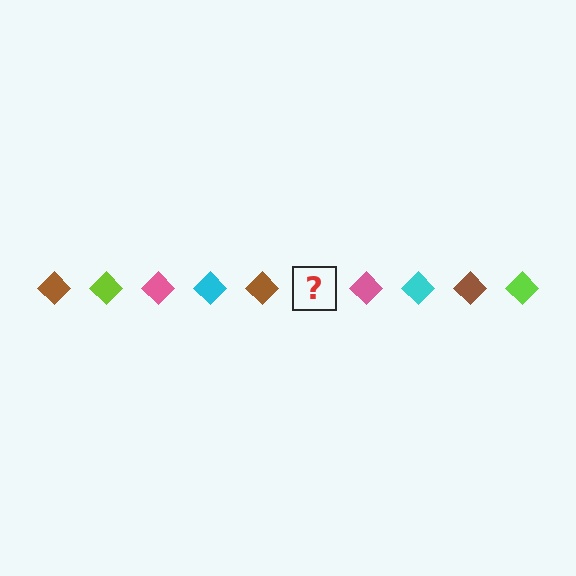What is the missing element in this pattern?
The missing element is a lime diamond.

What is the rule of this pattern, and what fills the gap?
The rule is that the pattern cycles through brown, lime, pink, cyan diamonds. The gap should be filled with a lime diamond.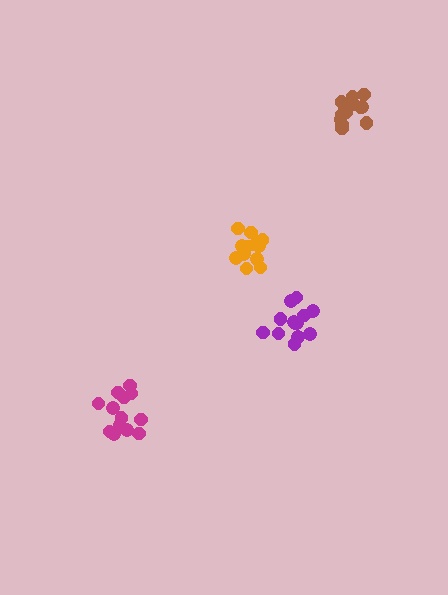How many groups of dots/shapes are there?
There are 4 groups.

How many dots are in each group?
Group 1: 13 dots, Group 2: 14 dots, Group 3: 13 dots, Group 4: 13 dots (53 total).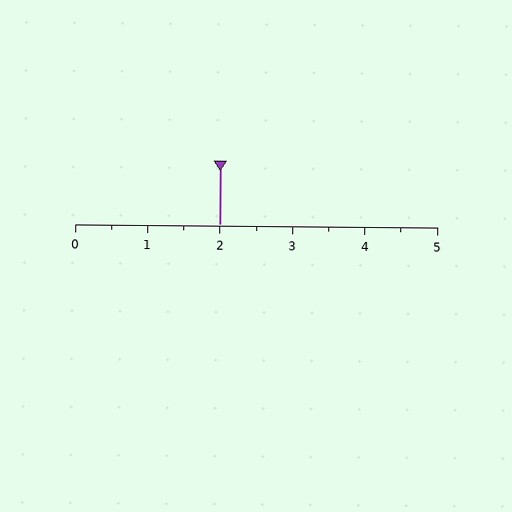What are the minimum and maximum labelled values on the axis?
The axis runs from 0 to 5.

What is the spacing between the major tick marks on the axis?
The major ticks are spaced 1 apart.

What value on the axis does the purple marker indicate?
The marker indicates approximately 2.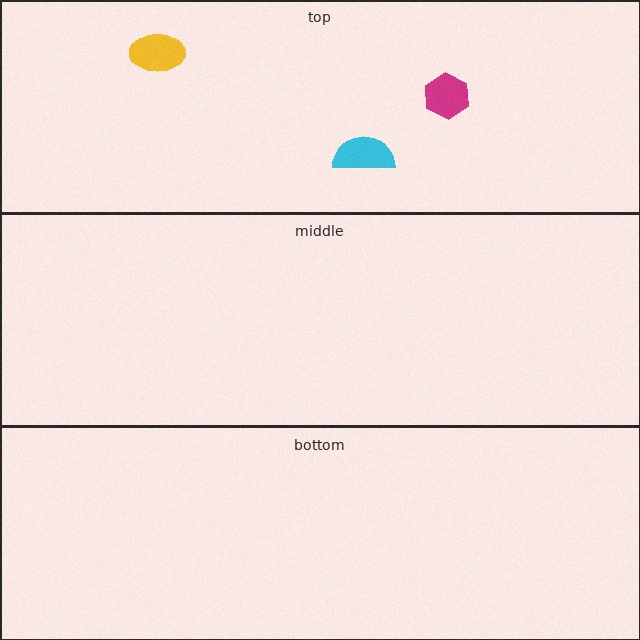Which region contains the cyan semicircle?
The top region.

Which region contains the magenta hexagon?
The top region.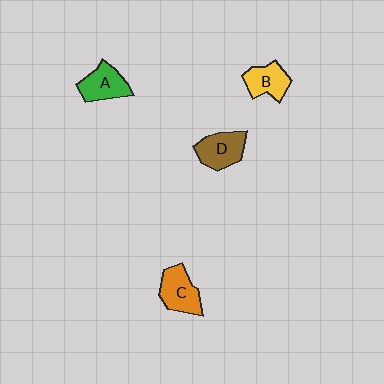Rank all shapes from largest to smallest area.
From largest to smallest: C (orange), D (brown), A (green), B (yellow).